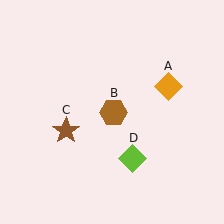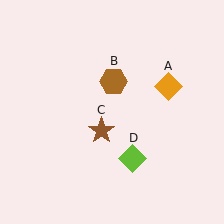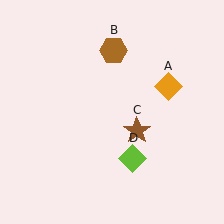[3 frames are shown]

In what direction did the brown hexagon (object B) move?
The brown hexagon (object B) moved up.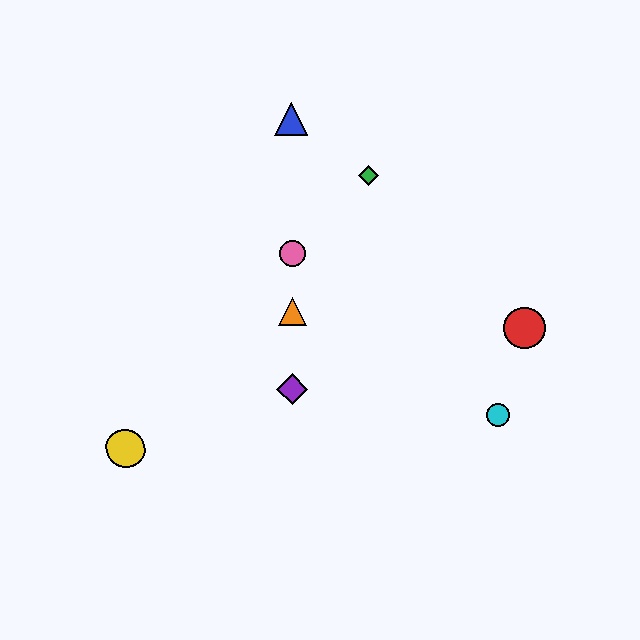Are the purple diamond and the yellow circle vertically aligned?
No, the purple diamond is at x≈293 and the yellow circle is at x≈126.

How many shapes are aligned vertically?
4 shapes (the blue triangle, the purple diamond, the orange triangle, the pink circle) are aligned vertically.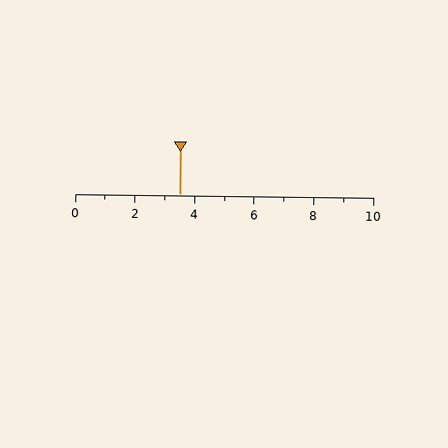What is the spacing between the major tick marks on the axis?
The major ticks are spaced 2 apart.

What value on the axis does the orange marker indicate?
The marker indicates approximately 3.5.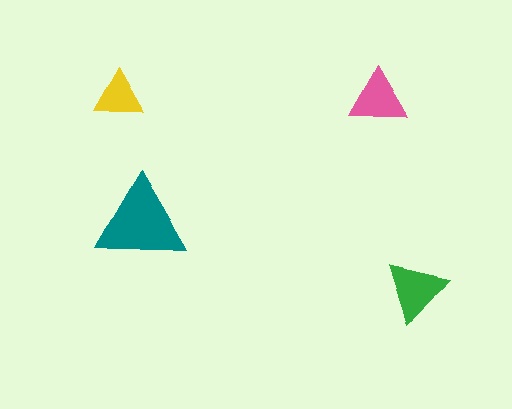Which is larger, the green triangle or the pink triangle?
The green one.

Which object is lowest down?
The green triangle is bottommost.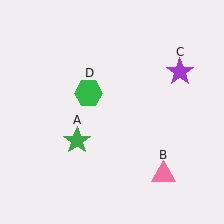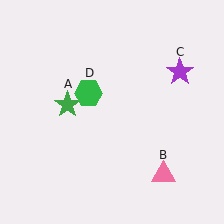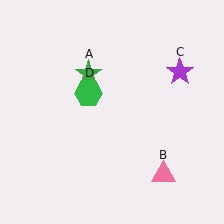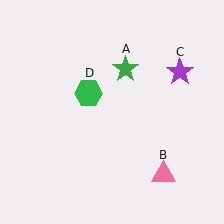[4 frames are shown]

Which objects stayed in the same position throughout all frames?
Pink triangle (object B) and purple star (object C) and green hexagon (object D) remained stationary.